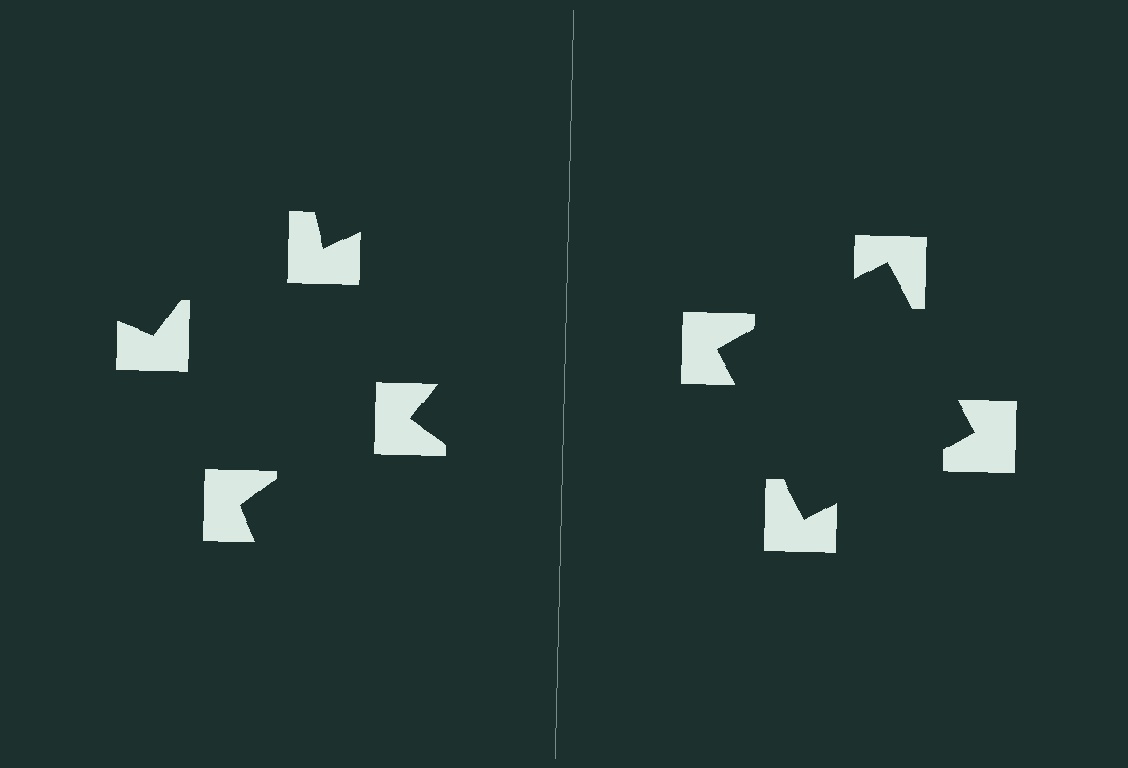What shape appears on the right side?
An illusory square.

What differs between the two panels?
The notched squares are positioned identically on both sides; only the wedge orientations differ. On the right they align to a square; on the left they are misaligned.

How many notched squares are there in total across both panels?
8 — 4 on each side.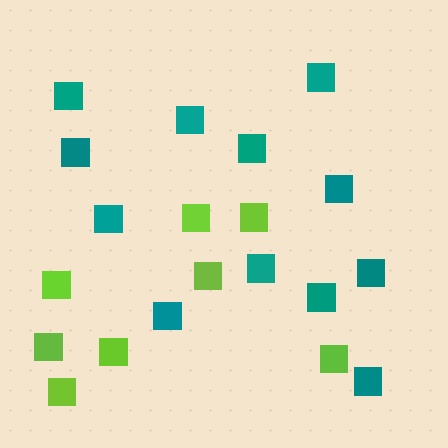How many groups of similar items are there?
There are 2 groups: one group of teal squares (12) and one group of lime squares (8).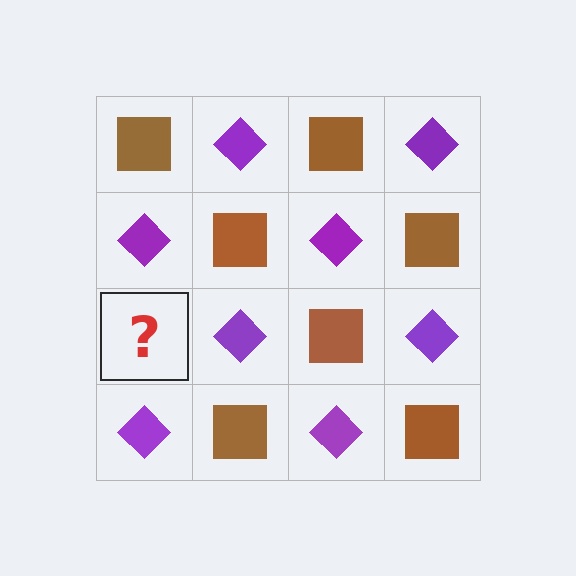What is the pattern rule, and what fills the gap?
The rule is that it alternates brown square and purple diamond in a checkerboard pattern. The gap should be filled with a brown square.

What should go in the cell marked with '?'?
The missing cell should contain a brown square.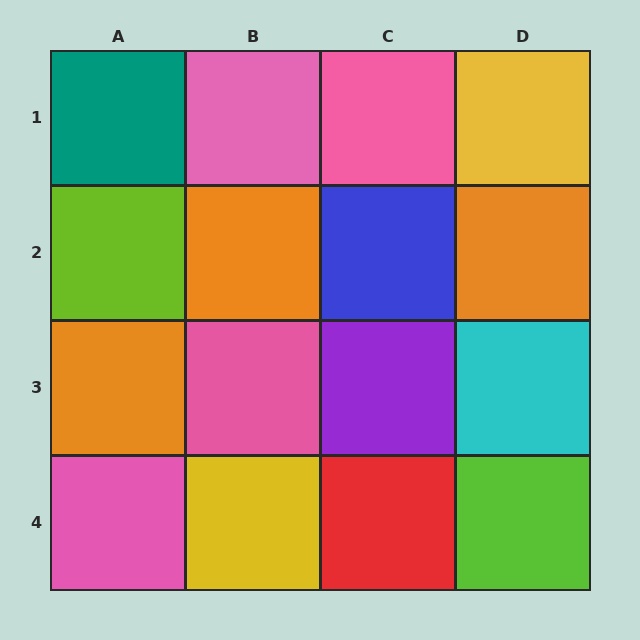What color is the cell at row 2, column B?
Orange.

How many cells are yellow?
2 cells are yellow.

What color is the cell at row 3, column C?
Purple.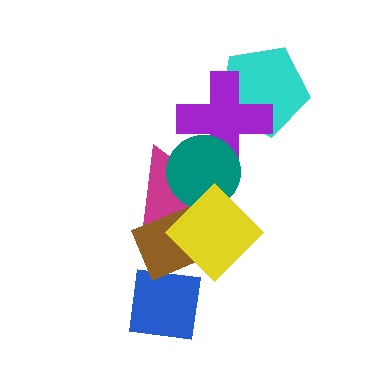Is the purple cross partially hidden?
Yes, it is partially covered by another shape.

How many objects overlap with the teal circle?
4 objects overlap with the teal circle.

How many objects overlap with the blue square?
0 objects overlap with the blue square.